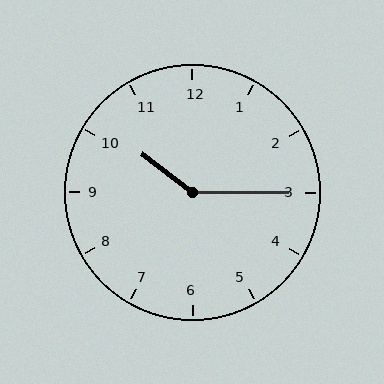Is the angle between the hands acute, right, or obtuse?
It is obtuse.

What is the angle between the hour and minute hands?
Approximately 142 degrees.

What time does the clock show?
10:15.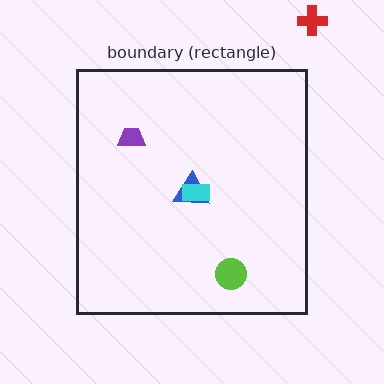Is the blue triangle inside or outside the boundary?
Inside.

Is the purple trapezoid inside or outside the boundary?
Inside.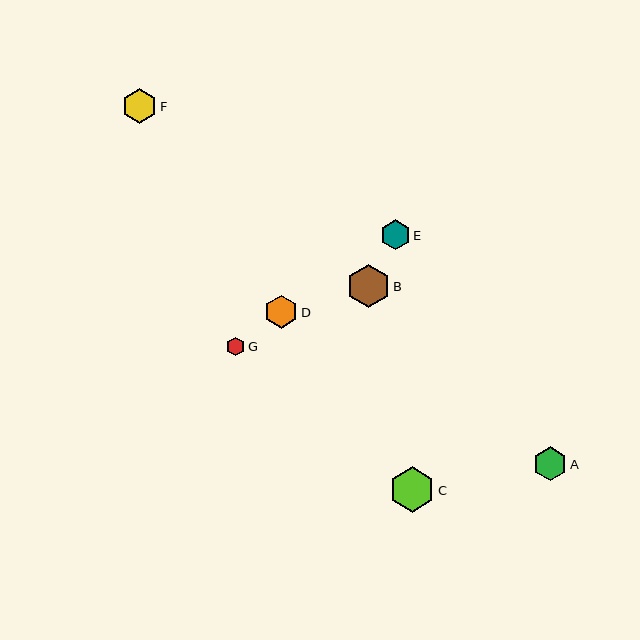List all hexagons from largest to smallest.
From largest to smallest: C, B, F, A, D, E, G.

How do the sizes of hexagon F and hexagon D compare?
Hexagon F and hexagon D are approximately the same size.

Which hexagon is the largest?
Hexagon C is the largest with a size of approximately 45 pixels.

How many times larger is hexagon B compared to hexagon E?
Hexagon B is approximately 1.5 times the size of hexagon E.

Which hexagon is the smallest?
Hexagon G is the smallest with a size of approximately 18 pixels.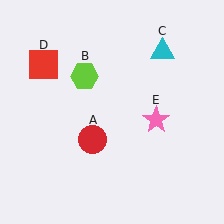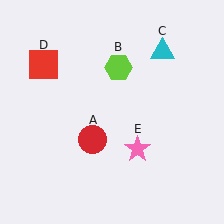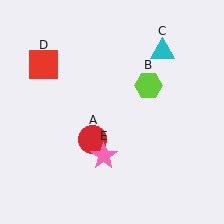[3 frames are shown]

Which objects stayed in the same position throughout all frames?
Red circle (object A) and cyan triangle (object C) and red square (object D) remained stationary.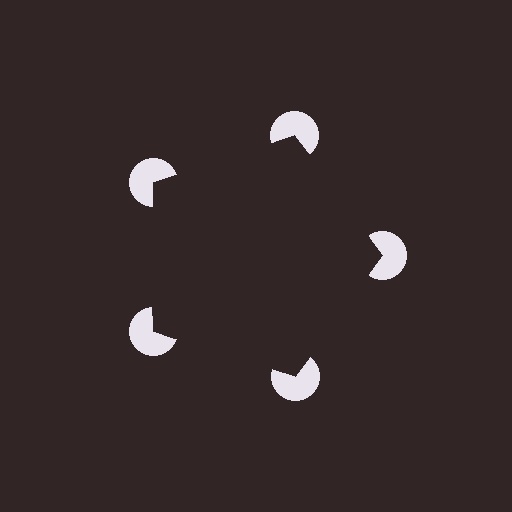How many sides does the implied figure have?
5 sides.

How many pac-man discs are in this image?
There are 5 — one at each vertex of the illusory pentagon.